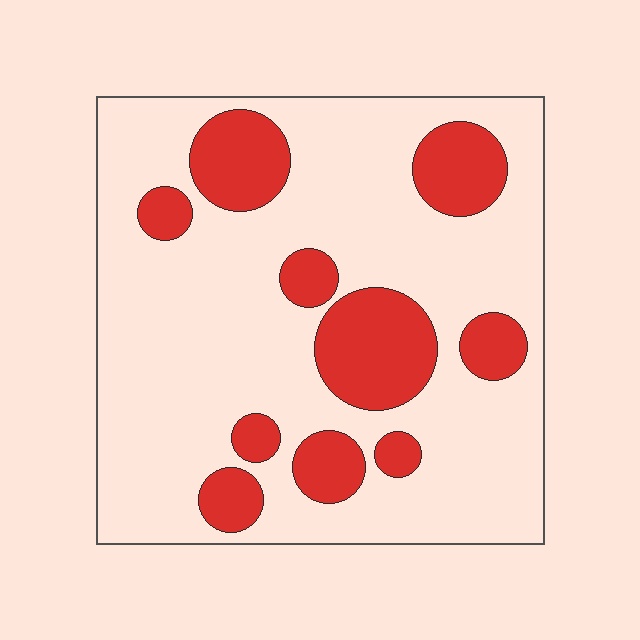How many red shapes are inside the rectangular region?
10.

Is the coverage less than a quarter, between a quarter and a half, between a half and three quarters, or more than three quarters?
Less than a quarter.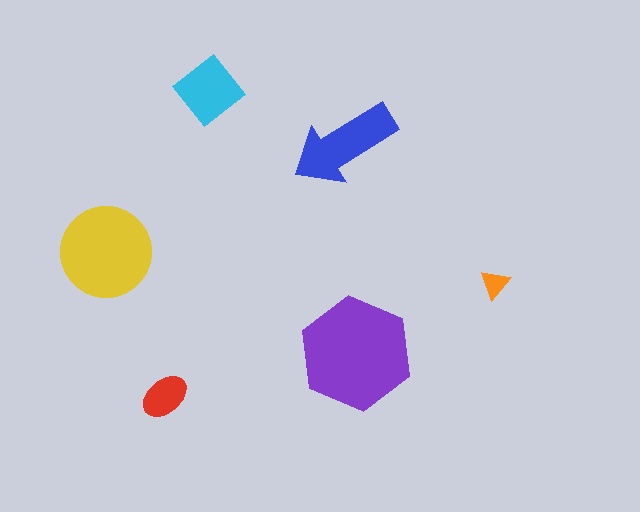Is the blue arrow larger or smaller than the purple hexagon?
Smaller.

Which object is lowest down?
The red ellipse is bottommost.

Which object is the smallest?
The orange triangle.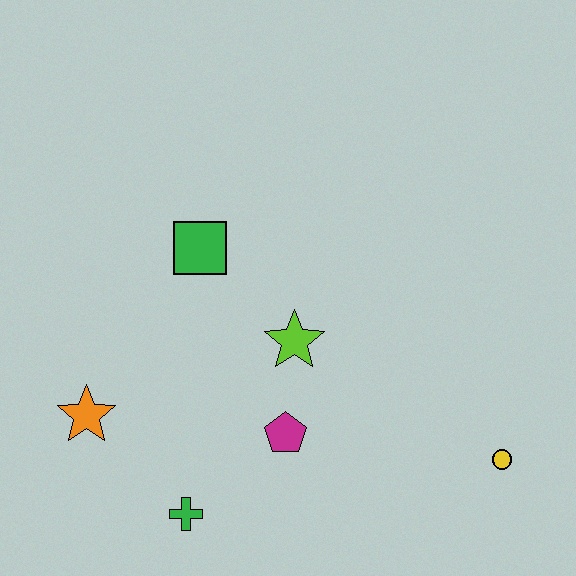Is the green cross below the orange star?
Yes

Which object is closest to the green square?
The lime star is closest to the green square.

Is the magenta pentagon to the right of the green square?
Yes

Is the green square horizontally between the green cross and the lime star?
Yes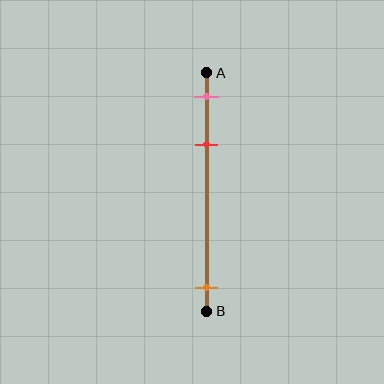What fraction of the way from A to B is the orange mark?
The orange mark is approximately 90% (0.9) of the way from A to B.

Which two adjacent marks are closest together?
The pink and red marks are the closest adjacent pair.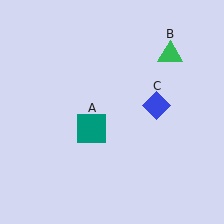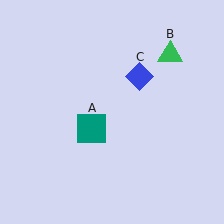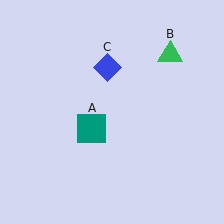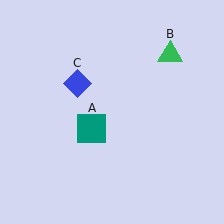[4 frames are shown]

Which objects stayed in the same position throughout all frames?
Teal square (object A) and green triangle (object B) remained stationary.